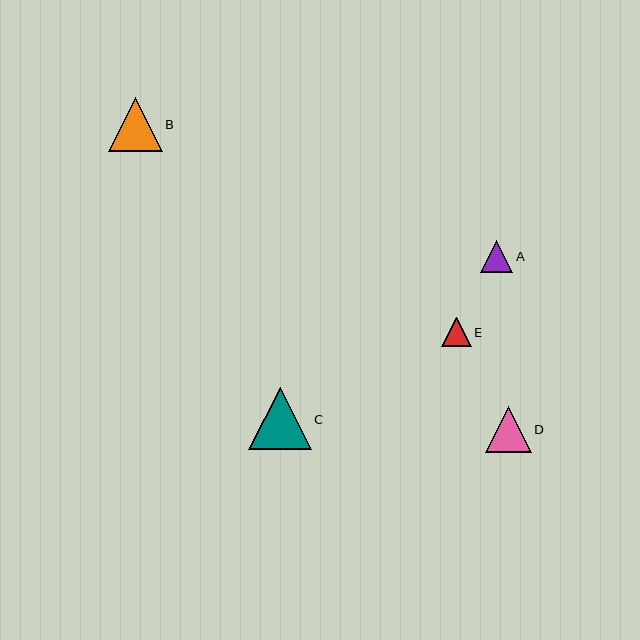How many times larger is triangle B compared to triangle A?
Triangle B is approximately 1.7 times the size of triangle A.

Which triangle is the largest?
Triangle C is the largest with a size of approximately 62 pixels.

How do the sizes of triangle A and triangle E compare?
Triangle A and triangle E are approximately the same size.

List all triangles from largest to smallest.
From largest to smallest: C, B, D, A, E.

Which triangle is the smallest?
Triangle E is the smallest with a size of approximately 30 pixels.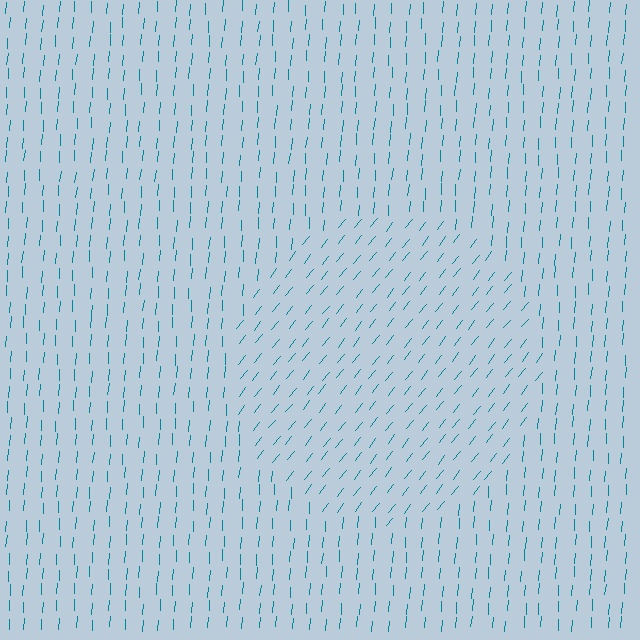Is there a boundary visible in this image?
Yes, there is a texture boundary formed by a change in line orientation.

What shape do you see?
I see a circle.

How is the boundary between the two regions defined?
The boundary is defined purely by a change in line orientation (approximately 34 degrees difference). All lines are the same color and thickness.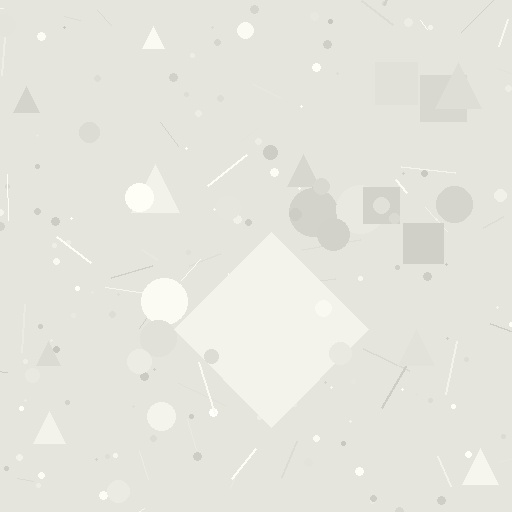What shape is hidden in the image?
A diamond is hidden in the image.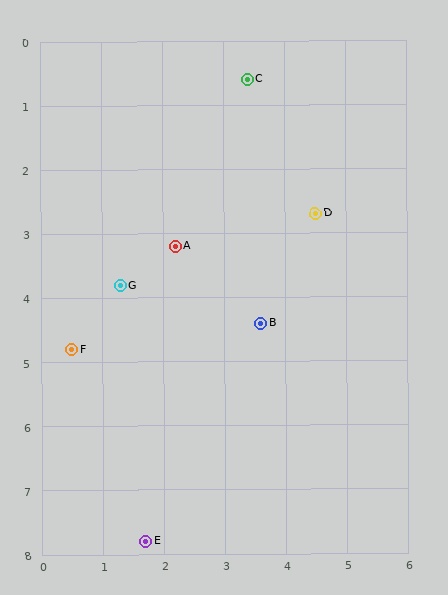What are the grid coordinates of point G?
Point G is at approximately (1.3, 3.8).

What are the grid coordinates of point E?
Point E is at approximately (1.7, 7.8).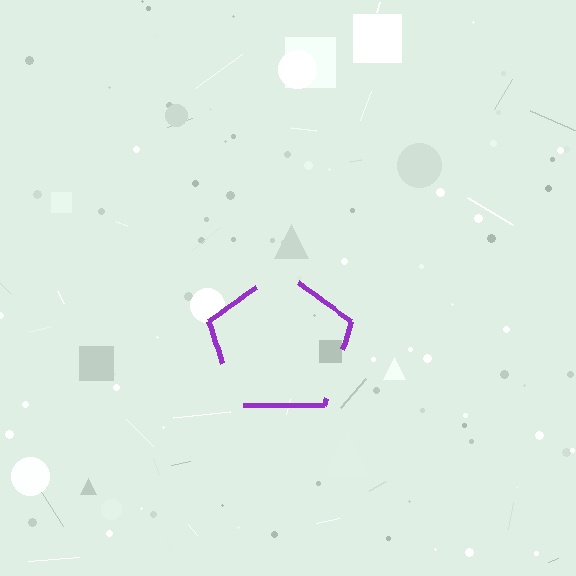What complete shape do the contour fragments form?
The contour fragments form a pentagon.